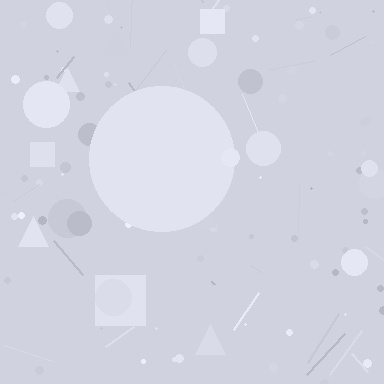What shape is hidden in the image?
A circle is hidden in the image.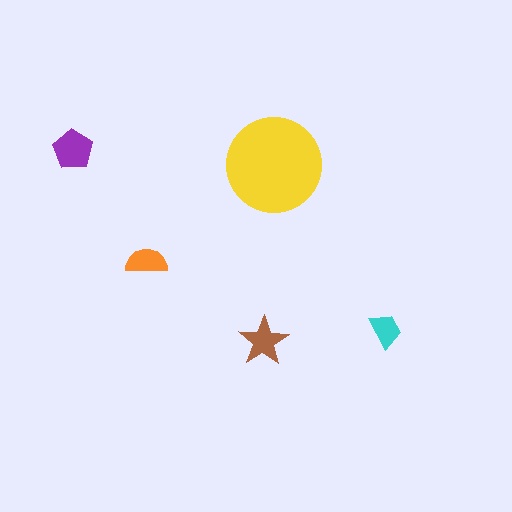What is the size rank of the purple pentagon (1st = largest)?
2nd.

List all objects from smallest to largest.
The cyan trapezoid, the orange semicircle, the brown star, the purple pentagon, the yellow circle.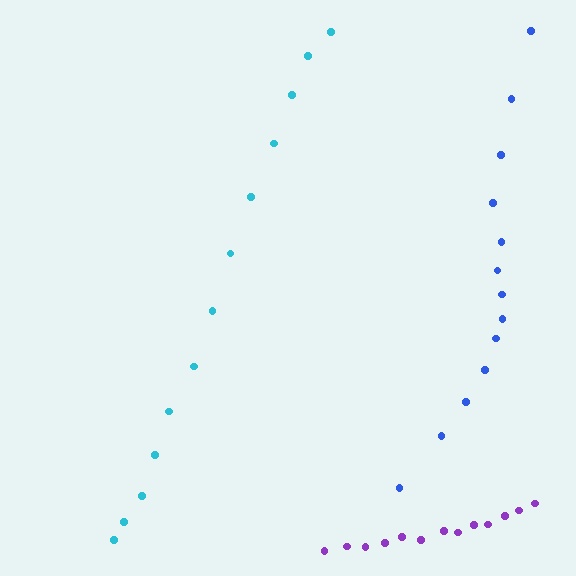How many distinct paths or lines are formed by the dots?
There are 3 distinct paths.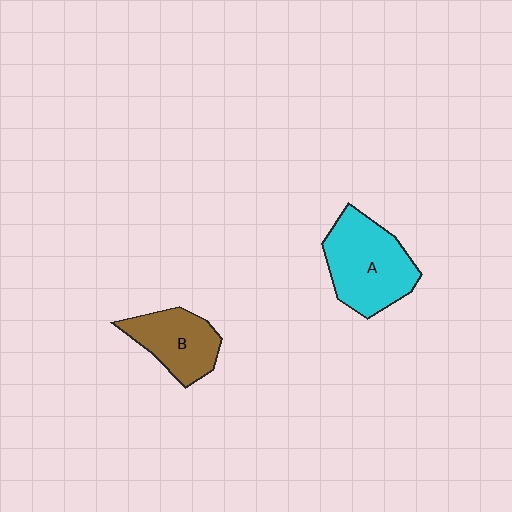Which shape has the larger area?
Shape A (cyan).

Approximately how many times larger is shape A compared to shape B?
Approximately 1.4 times.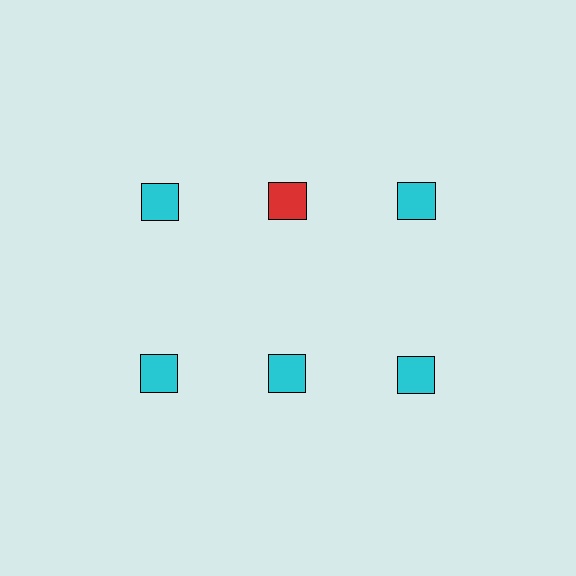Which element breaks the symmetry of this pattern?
The red square in the top row, second from left column breaks the symmetry. All other shapes are cyan squares.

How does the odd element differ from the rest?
It has a different color: red instead of cyan.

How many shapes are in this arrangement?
There are 6 shapes arranged in a grid pattern.